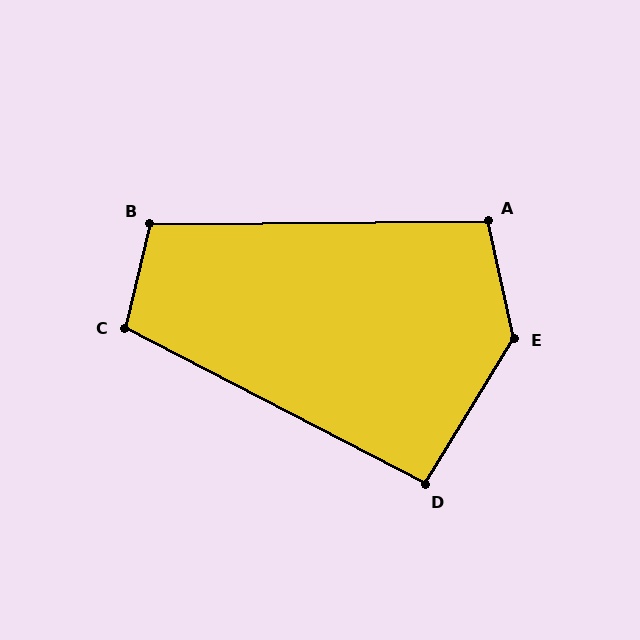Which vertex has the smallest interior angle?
D, at approximately 94 degrees.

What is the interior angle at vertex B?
Approximately 104 degrees (obtuse).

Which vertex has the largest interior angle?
E, at approximately 136 degrees.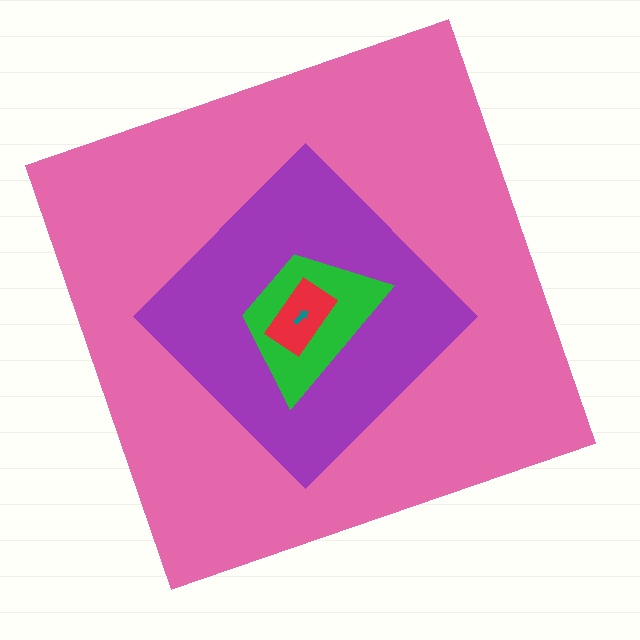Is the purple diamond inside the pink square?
Yes.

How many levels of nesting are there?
5.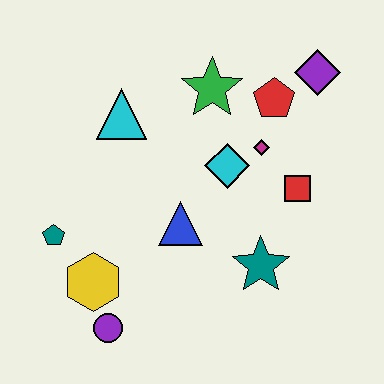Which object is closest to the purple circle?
The yellow hexagon is closest to the purple circle.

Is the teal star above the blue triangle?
No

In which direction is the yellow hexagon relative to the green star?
The yellow hexagon is below the green star.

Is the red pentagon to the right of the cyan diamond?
Yes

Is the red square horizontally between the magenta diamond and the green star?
No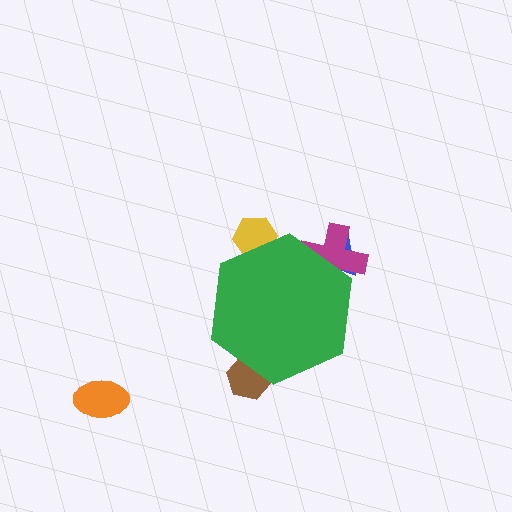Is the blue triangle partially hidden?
Yes, the blue triangle is partially hidden behind the green hexagon.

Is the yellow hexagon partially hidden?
Yes, the yellow hexagon is partially hidden behind the green hexagon.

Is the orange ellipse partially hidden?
No, the orange ellipse is fully visible.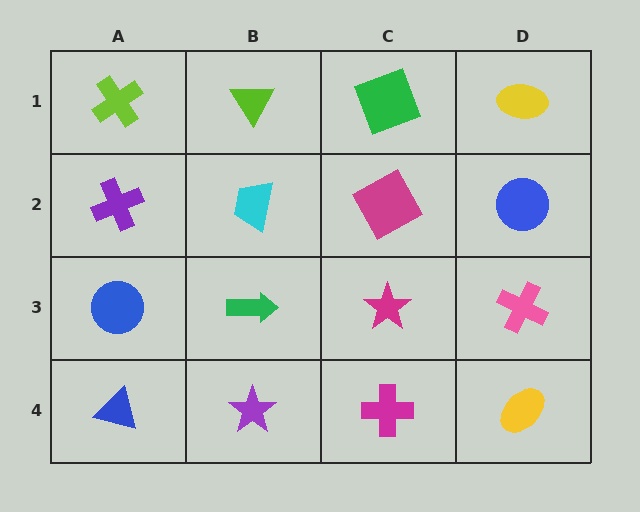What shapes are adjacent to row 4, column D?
A pink cross (row 3, column D), a magenta cross (row 4, column C).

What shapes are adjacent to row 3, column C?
A magenta square (row 2, column C), a magenta cross (row 4, column C), a green arrow (row 3, column B), a pink cross (row 3, column D).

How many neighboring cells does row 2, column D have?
3.